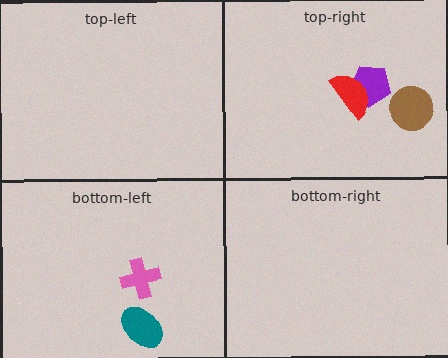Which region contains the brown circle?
The top-right region.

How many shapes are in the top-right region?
3.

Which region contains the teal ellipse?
The bottom-left region.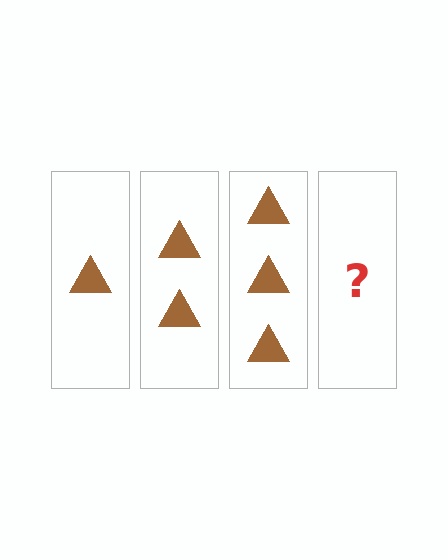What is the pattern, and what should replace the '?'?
The pattern is that each step adds one more triangle. The '?' should be 4 triangles.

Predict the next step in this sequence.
The next step is 4 triangles.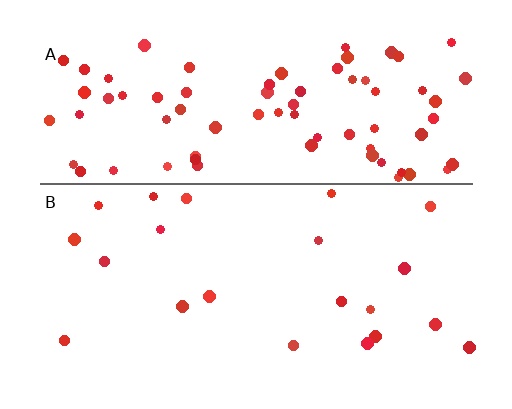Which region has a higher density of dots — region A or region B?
A (the top).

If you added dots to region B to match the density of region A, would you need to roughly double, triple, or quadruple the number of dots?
Approximately quadruple.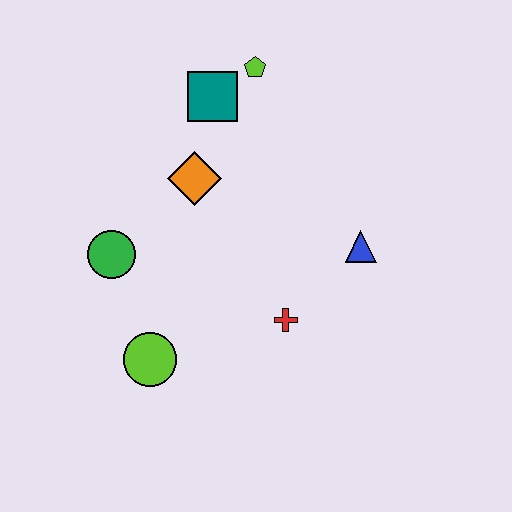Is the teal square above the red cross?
Yes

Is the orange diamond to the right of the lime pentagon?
No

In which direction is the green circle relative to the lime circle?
The green circle is above the lime circle.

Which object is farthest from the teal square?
The lime circle is farthest from the teal square.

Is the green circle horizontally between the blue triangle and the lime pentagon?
No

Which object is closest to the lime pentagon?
The teal square is closest to the lime pentagon.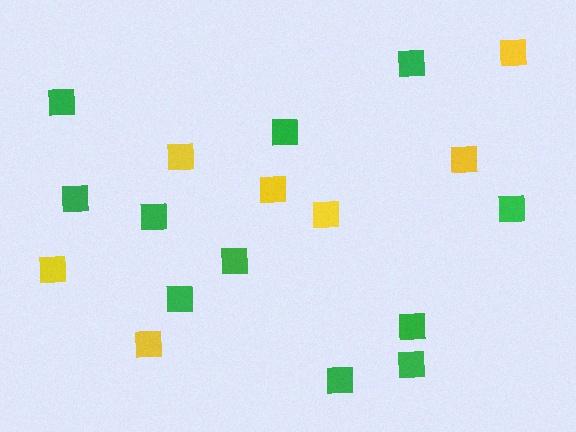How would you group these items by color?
There are 2 groups: one group of green squares (11) and one group of yellow squares (7).